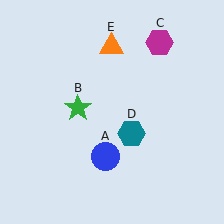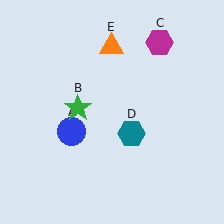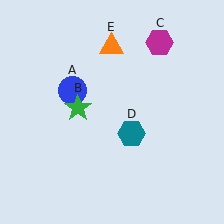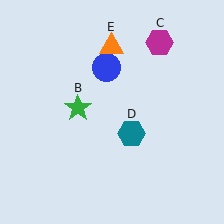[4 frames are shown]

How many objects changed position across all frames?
1 object changed position: blue circle (object A).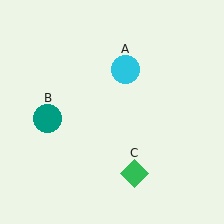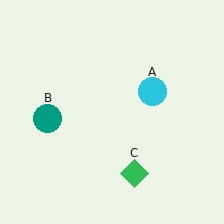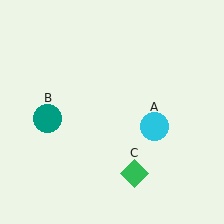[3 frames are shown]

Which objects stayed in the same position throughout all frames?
Teal circle (object B) and green diamond (object C) remained stationary.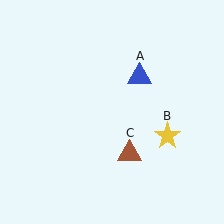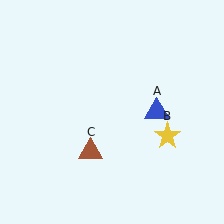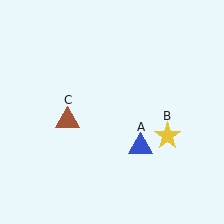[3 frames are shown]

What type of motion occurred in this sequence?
The blue triangle (object A), brown triangle (object C) rotated clockwise around the center of the scene.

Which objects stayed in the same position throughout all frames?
Yellow star (object B) remained stationary.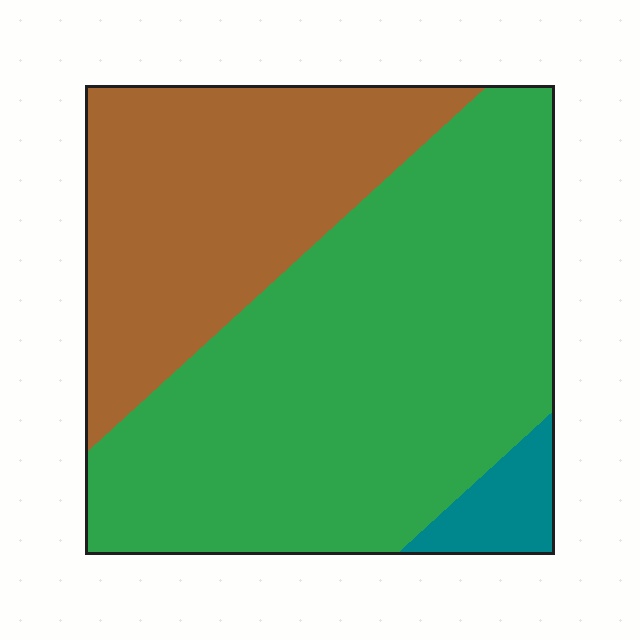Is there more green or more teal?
Green.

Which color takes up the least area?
Teal, at roughly 5%.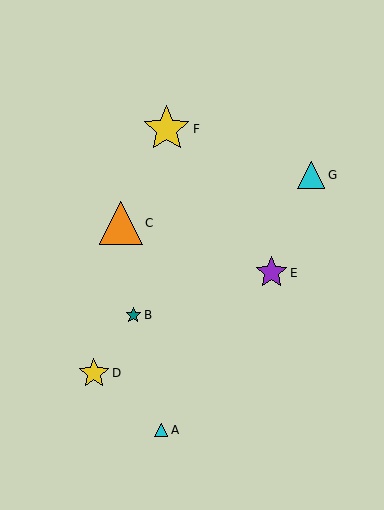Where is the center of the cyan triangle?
The center of the cyan triangle is at (161, 430).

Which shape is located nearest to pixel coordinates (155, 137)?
The yellow star (labeled F) at (167, 129) is nearest to that location.